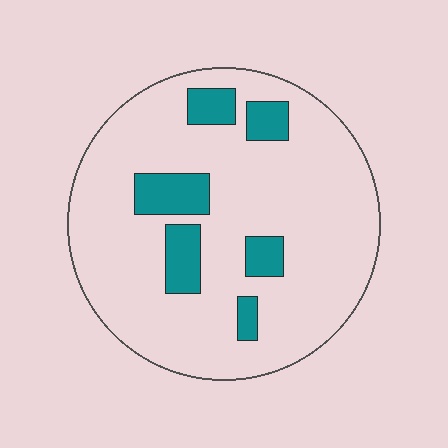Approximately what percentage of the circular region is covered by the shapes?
Approximately 15%.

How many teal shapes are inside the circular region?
6.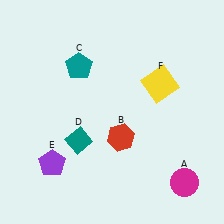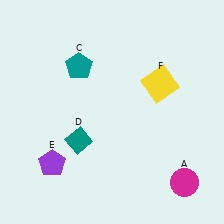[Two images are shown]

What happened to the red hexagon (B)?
The red hexagon (B) was removed in Image 2. It was in the bottom-right area of Image 1.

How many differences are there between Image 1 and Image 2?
There is 1 difference between the two images.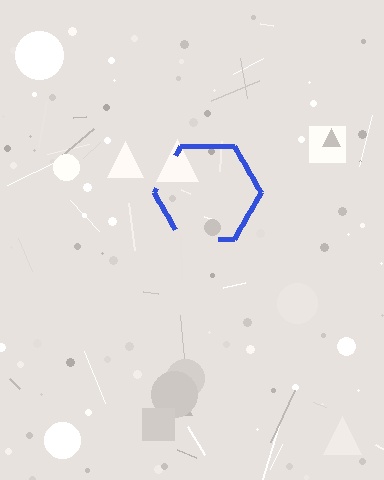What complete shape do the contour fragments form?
The contour fragments form a hexagon.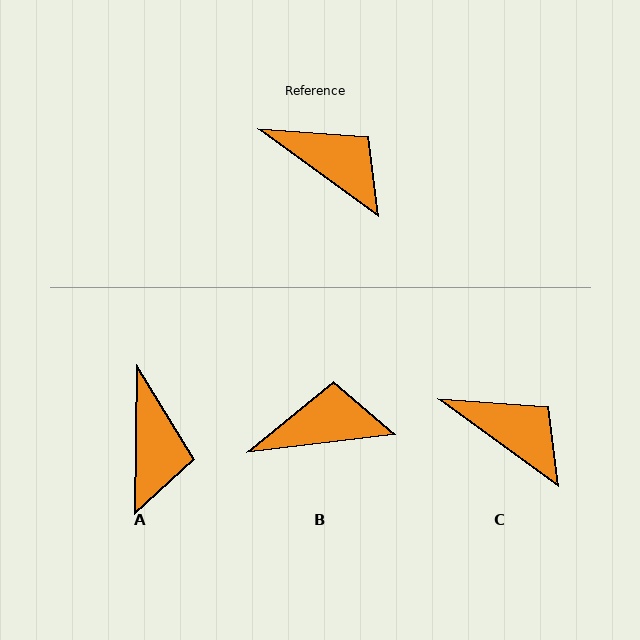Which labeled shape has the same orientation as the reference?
C.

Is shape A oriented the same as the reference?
No, it is off by about 54 degrees.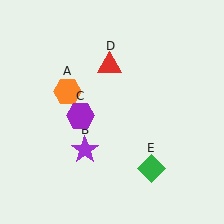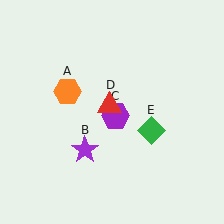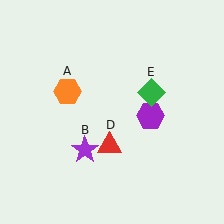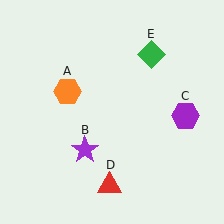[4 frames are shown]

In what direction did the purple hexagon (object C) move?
The purple hexagon (object C) moved right.